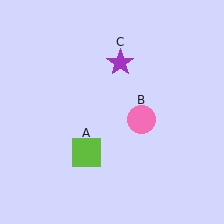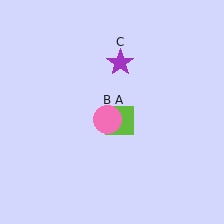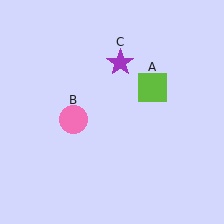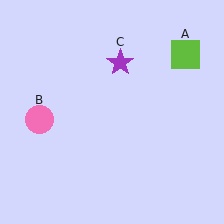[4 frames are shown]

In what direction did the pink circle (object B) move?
The pink circle (object B) moved left.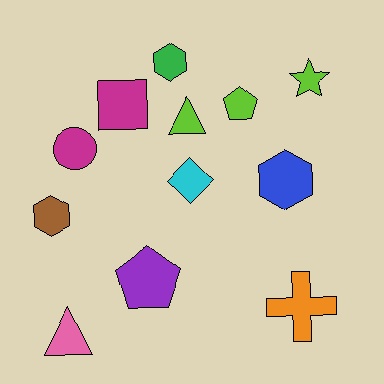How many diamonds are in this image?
There is 1 diamond.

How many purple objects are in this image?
There is 1 purple object.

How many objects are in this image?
There are 12 objects.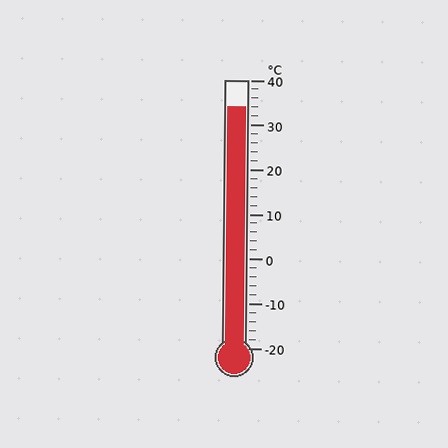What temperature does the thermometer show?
The thermometer shows approximately 34°C.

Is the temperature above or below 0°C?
The temperature is above 0°C.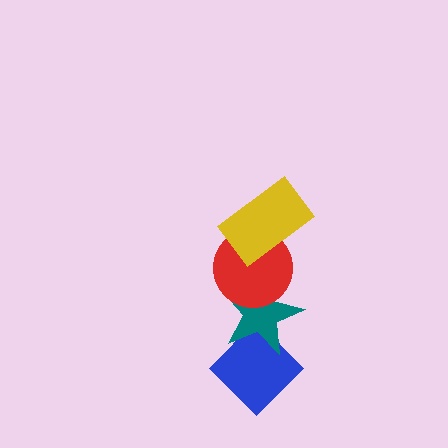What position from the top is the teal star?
The teal star is 3rd from the top.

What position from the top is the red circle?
The red circle is 2nd from the top.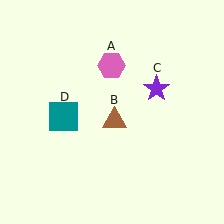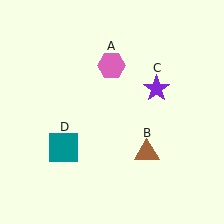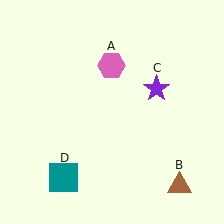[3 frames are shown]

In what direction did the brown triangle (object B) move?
The brown triangle (object B) moved down and to the right.